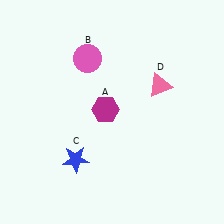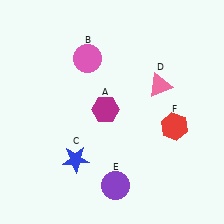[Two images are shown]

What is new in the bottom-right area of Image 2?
A purple circle (E) was added in the bottom-right area of Image 2.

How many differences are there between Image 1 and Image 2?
There are 2 differences between the two images.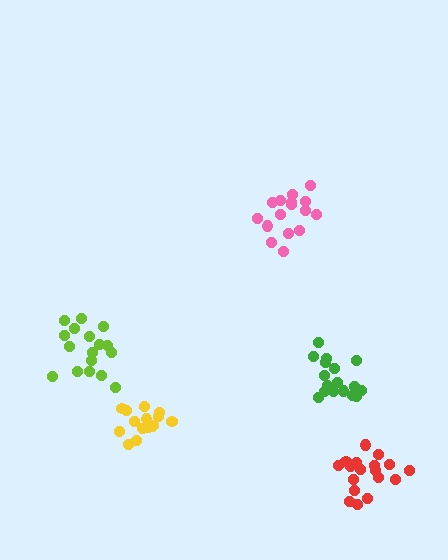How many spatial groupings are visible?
There are 5 spatial groupings.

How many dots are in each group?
Group 1: 16 dots, Group 2: 17 dots, Group 3: 17 dots, Group 4: 15 dots, Group 5: 18 dots (83 total).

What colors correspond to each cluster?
The clusters are colored: pink, green, lime, yellow, red.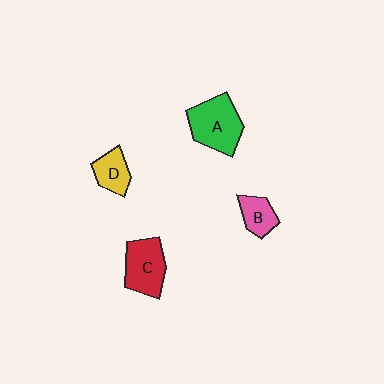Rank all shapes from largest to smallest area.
From largest to smallest: A (green), C (red), D (yellow), B (pink).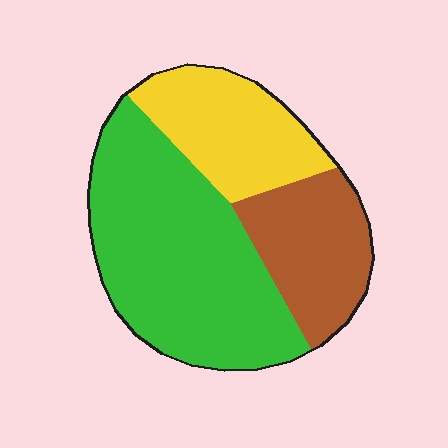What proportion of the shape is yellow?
Yellow takes up about one quarter (1/4) of the shape.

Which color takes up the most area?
Green, at roughly 50%.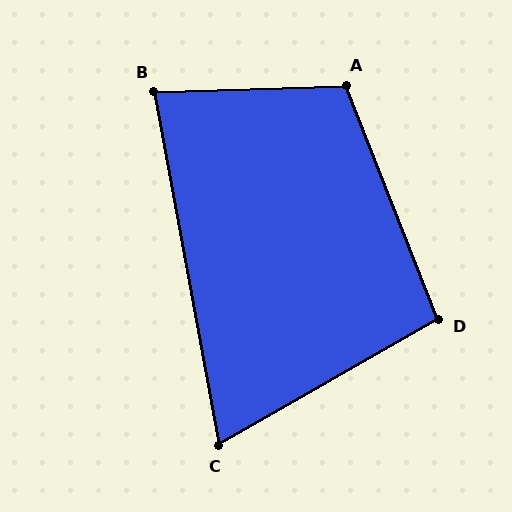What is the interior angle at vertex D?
Approximately 98 degrees (obtuse).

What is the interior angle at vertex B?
Approximately 82 degrees (acute).